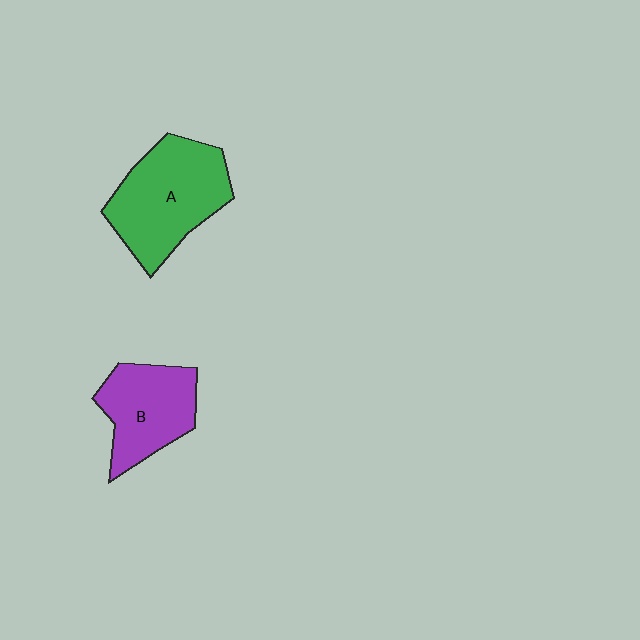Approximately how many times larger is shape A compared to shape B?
Approximately 1.3 times.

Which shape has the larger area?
Shape A (green).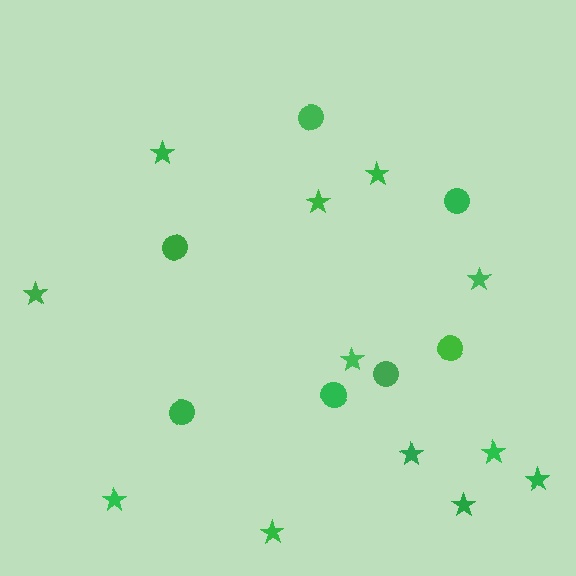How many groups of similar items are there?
There are 2 groups: one group of stars (12) and one group of circles (7).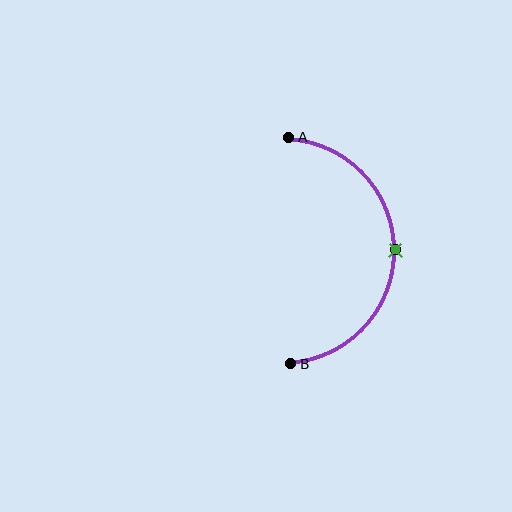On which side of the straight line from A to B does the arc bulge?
The arc bulges to the right of the straight line connecting A and B.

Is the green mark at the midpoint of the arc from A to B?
Yes. The green mark lies on the arc at equal arc-length from both A and B — it is the arc midpoint.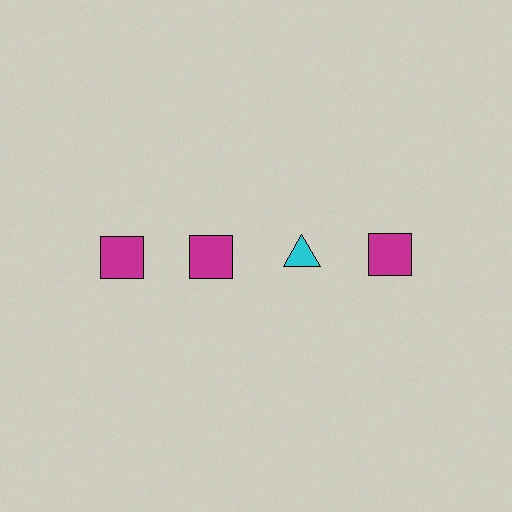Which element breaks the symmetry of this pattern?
The cyan triangle in the top row, center column breaks the symmetry. All other shapes are magenta squares.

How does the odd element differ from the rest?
It differs in both color (cyan instead of magenta) and shape (triangle instead of square).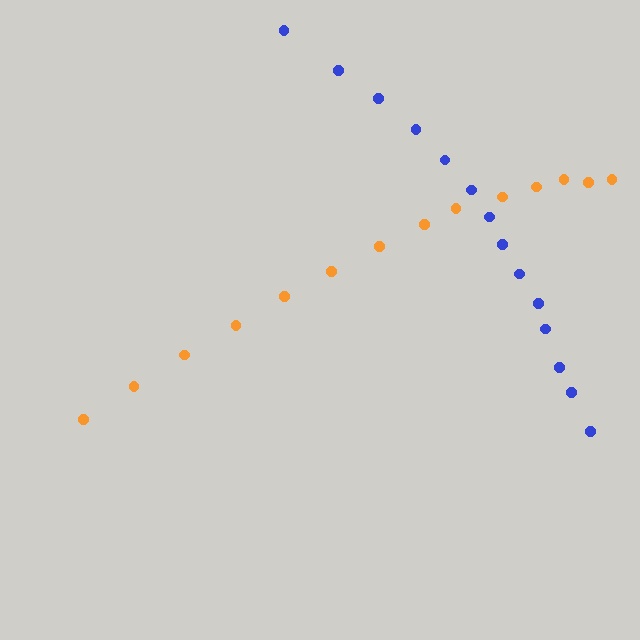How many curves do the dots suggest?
There are 2 distinct paths.